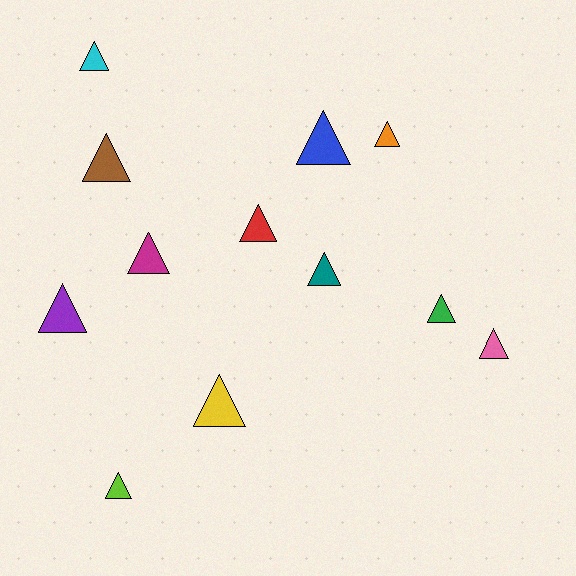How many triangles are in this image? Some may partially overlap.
There are 12 triangles.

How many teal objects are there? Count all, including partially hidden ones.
There is 1 teal object.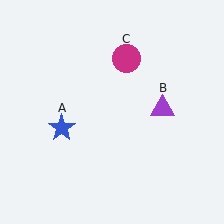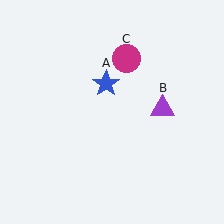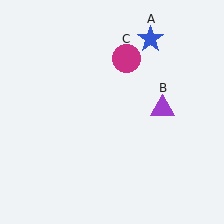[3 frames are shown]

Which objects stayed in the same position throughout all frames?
Purple triangle (object B) and magenta circle (object C) remained stationary.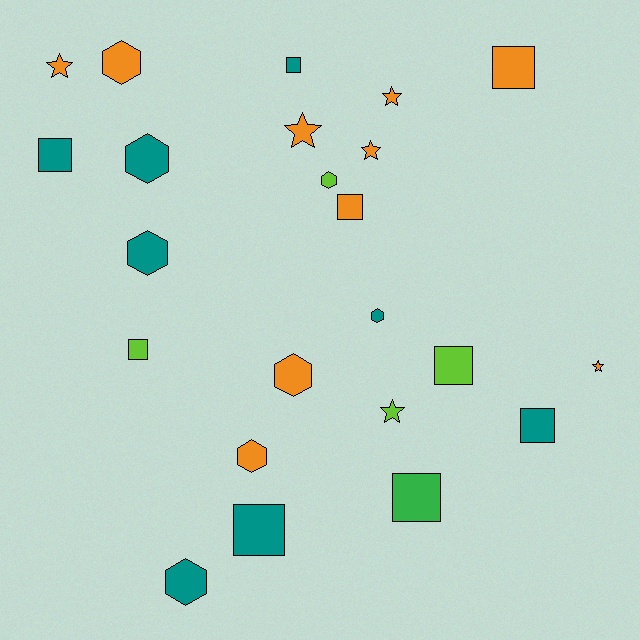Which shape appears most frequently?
Square, with 9 objects.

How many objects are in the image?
There are 23 objects.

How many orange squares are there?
There are 2 orange squares.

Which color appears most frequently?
Orange, with 10 objects.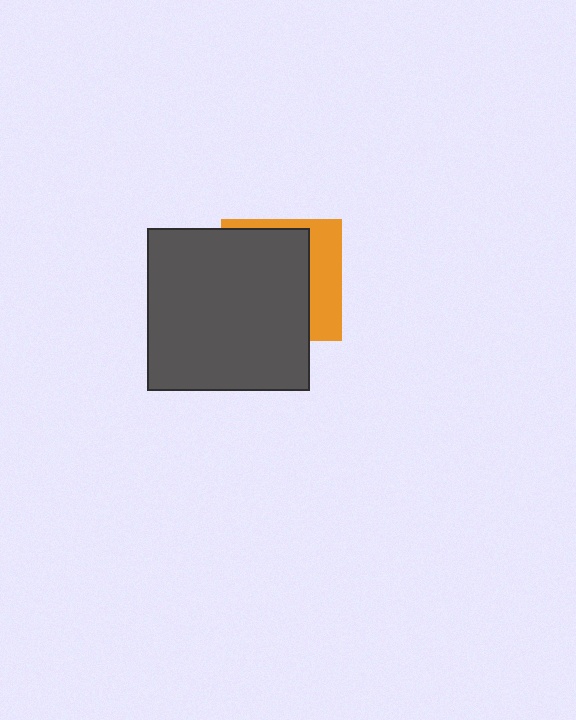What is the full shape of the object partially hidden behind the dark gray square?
The partially hidden object is an orange square.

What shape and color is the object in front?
The object in front is a dark gray square.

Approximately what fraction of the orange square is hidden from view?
Roughly 69% of the orange square is hidden behind the dark gray square.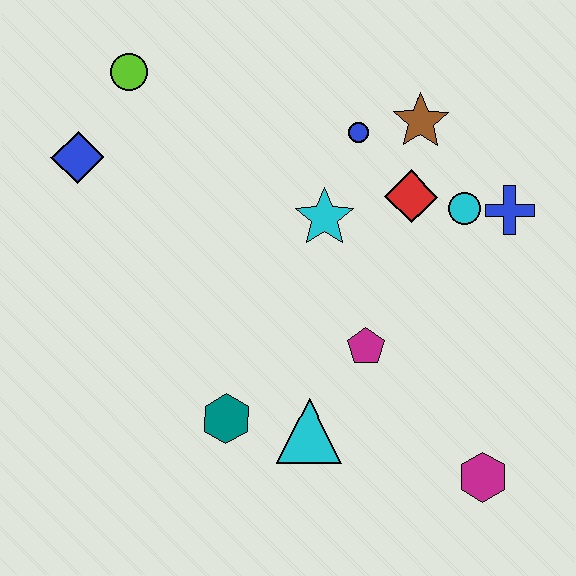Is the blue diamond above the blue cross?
Yes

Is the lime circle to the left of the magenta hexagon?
Yes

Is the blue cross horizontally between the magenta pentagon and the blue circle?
No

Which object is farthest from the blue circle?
The magenta hexagon is farthest from the blue circle.